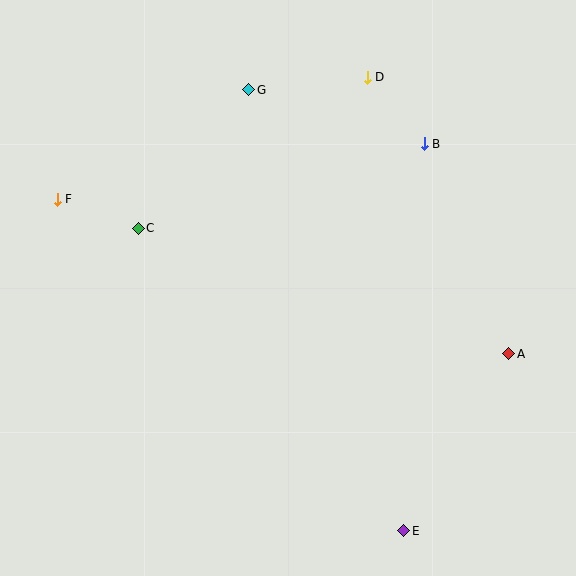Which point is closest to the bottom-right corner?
Point E is closest to the bottom-right corner.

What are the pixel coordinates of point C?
Point C is at (138, 229).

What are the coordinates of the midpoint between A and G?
The midpoint between A and G is at (379, 222).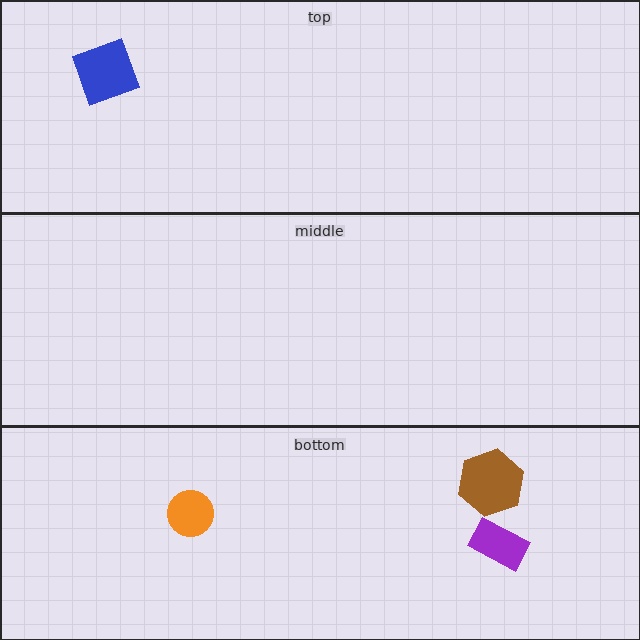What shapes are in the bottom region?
The purple rectangle, the orange circle, the brown hexagon.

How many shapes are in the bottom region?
3.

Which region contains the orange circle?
The bottom region.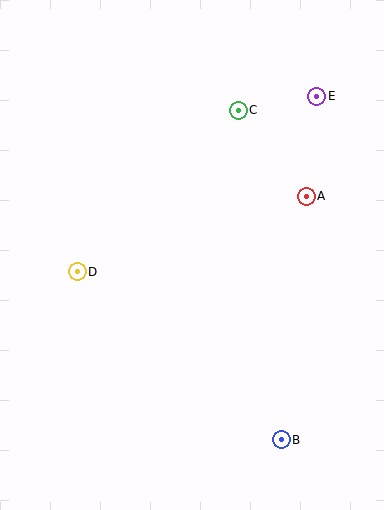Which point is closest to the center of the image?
Point D at (77, 272) is closest to the center.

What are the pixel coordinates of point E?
Point E is at (317, 96).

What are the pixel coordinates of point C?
Point C is at (238, 110).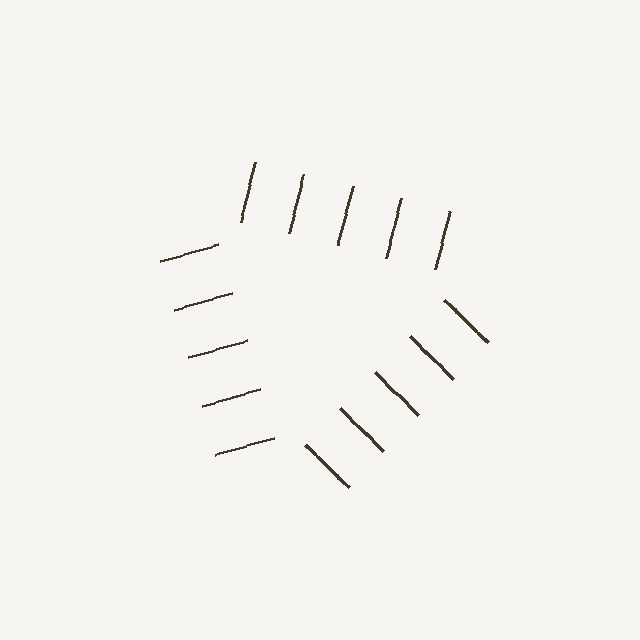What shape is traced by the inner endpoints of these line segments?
An illusory triangle — the line segments terminate on its edges but no continuous stroke is drawn.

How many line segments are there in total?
15 — 5 along each of the 3 edges.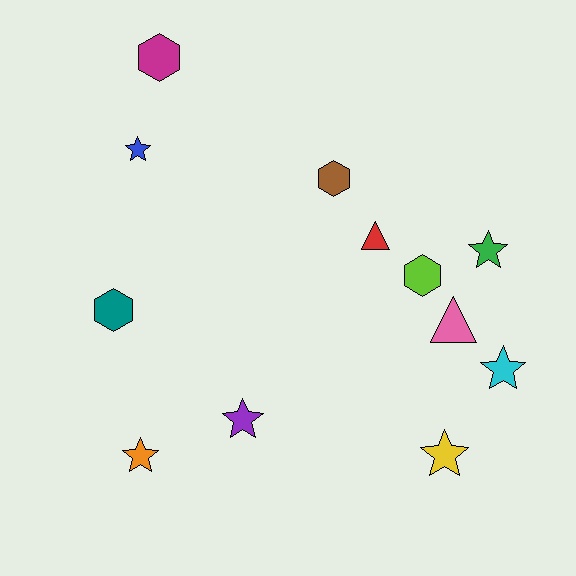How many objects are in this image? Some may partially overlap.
There are 12 objects.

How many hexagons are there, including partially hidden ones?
There are 4 hexagons.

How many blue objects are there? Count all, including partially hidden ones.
There is 1 blue object.